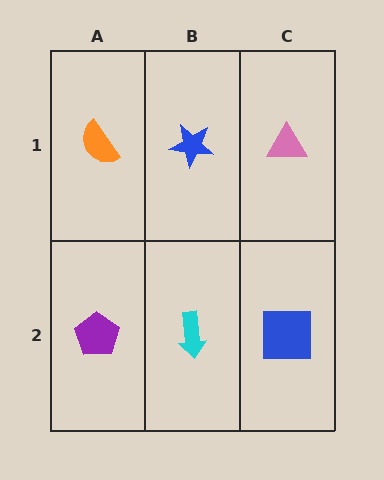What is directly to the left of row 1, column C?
A blue star.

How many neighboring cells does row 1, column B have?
3.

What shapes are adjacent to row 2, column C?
A pink triangle (row 1, column C), a cyan arrow (row 2, column B).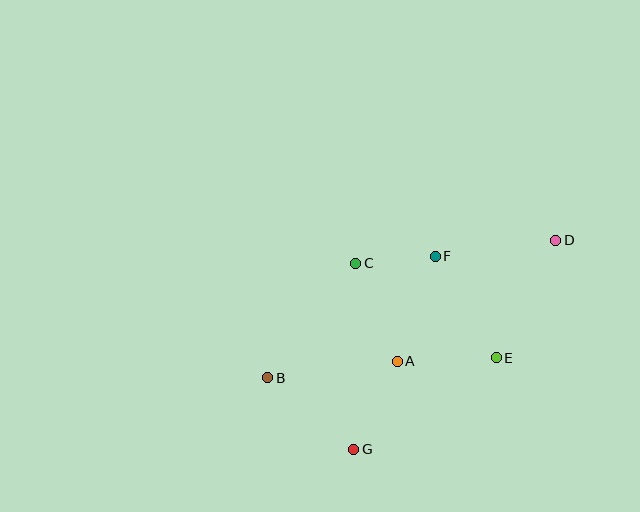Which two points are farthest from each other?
Points B and D are farthest from each other.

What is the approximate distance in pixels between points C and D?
The distance between C and D is approximately 201 pixels.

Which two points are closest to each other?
Points C and F are closest to each other.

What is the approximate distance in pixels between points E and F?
The distance between E and F is approximately 118 pixels.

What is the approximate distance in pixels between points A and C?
The distance between A and C is approximately 107 pixels.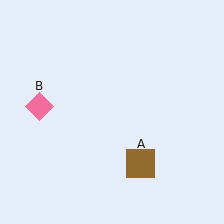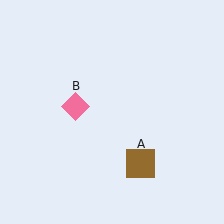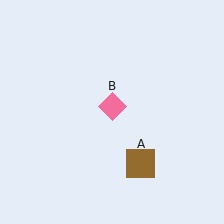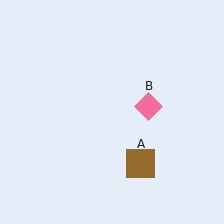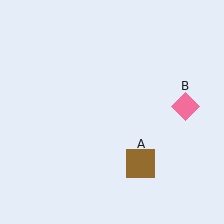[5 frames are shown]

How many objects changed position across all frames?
1 object changed position: pink diamond (object B).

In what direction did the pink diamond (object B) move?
The pink diamond (object B) moved right.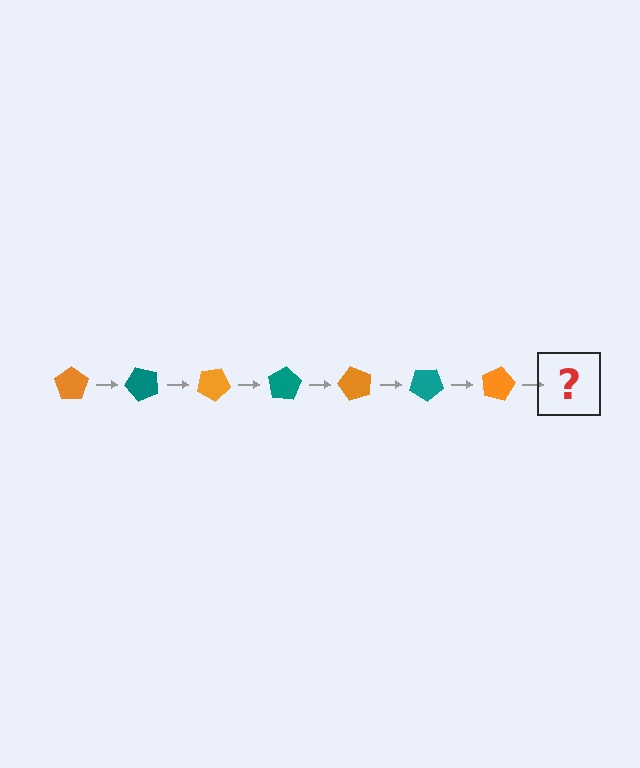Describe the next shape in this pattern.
It should be a teal pentagon, rotated 350 degrees from the start.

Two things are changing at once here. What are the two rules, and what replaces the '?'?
The two rules are that it rotates 50 degrees each step and the color cycles through orange and teal. The '?' should be a teal pentagon, rotated 350 degrees from the start.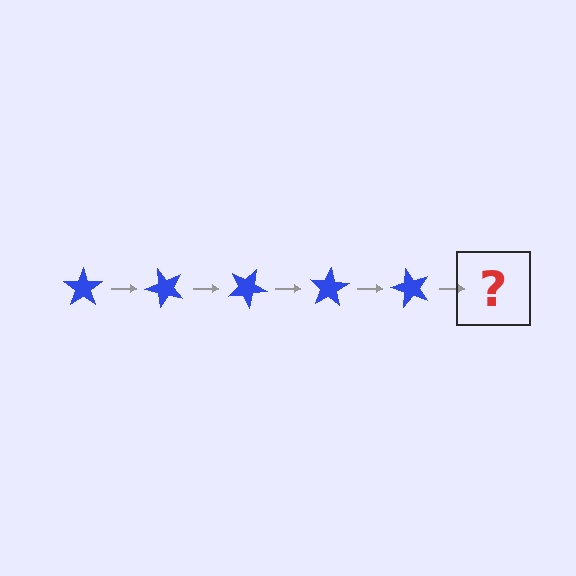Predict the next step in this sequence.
The next step is a blue star rotated 250 degrees.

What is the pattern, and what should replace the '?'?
The pattern is that the star rotates 50 degrees each step. The '?' should be a blue star rotated 250 degrees.